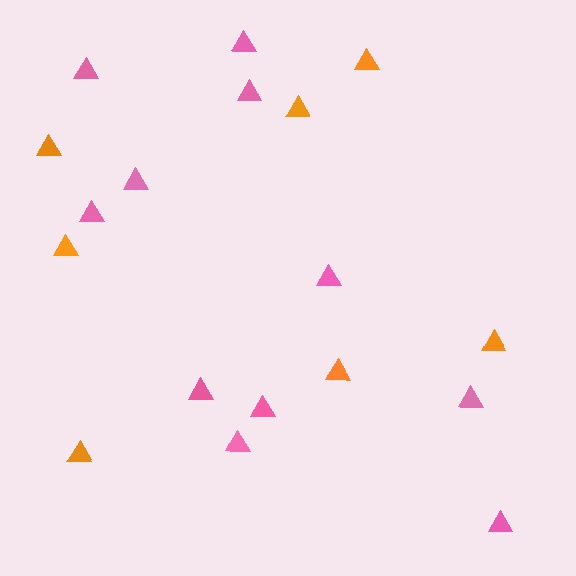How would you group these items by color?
There are 2 groups: one group of pink triangles (11) and one group of orange triangles (7).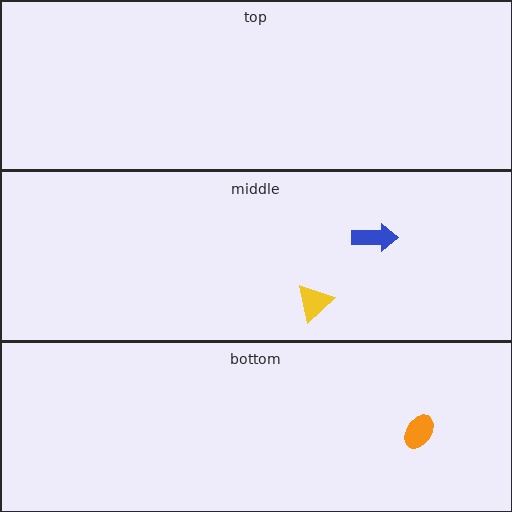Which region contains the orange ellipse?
The bottom region.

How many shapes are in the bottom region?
1.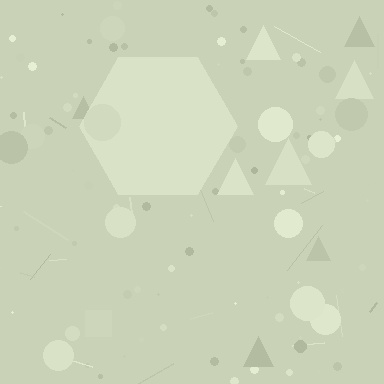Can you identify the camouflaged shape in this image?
The camouflaged shape is a hexagon.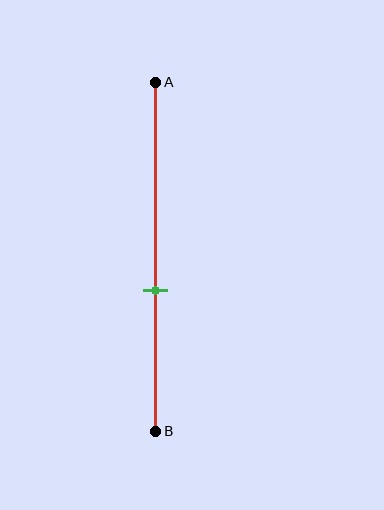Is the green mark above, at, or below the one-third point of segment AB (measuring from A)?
The green mark is below the one-third point of segment AB.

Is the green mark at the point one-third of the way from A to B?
No, the mark is at about 60% from A, not at the 33% one-third point.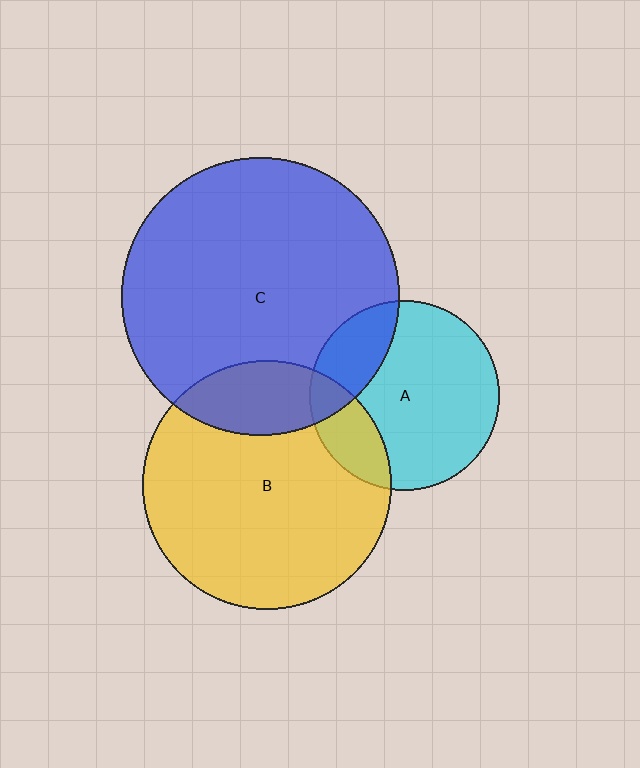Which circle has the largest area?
Circle C (blue).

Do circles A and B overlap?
Yes.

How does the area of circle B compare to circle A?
Approximately 1.7 times.